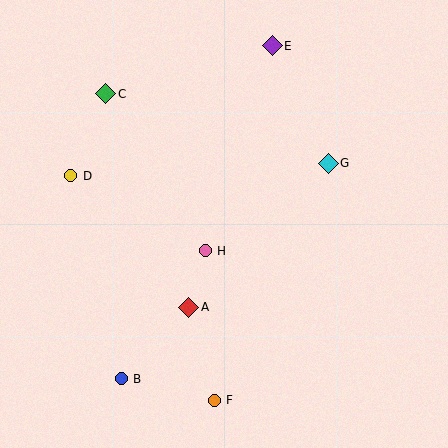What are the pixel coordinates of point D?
Point D is at (70, 176).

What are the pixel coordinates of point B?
Point B is at (121, 379).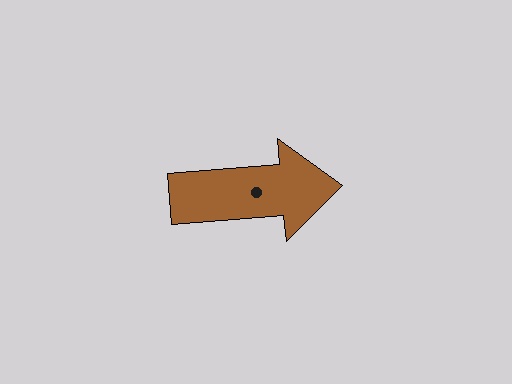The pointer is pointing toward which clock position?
Roughly 3 o'clock.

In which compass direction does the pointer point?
East.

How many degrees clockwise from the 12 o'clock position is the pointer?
Approximately 85 degrees.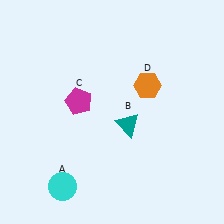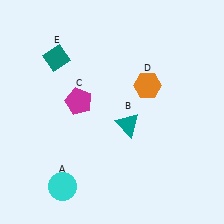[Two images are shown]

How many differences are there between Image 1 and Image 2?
There is 1 difference between the two images.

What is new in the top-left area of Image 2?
A teal diamond (E) was added in the top-left area of Image 2.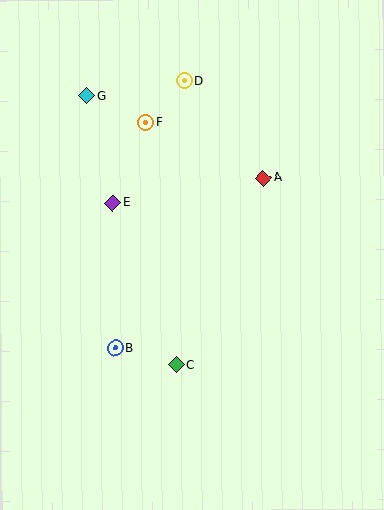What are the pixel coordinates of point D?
Point D is at (184, 81).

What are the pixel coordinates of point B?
Point B is at (115, 348).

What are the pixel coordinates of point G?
Point G is at (87, 95).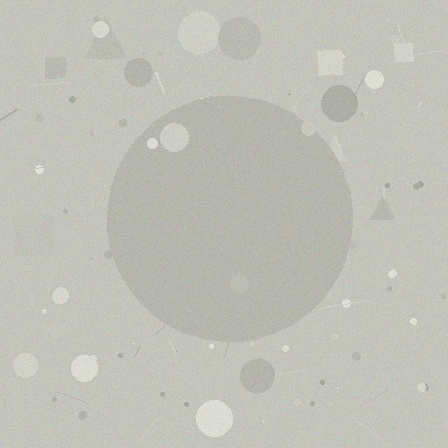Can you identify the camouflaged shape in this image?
The camouflaged shape is a circle.